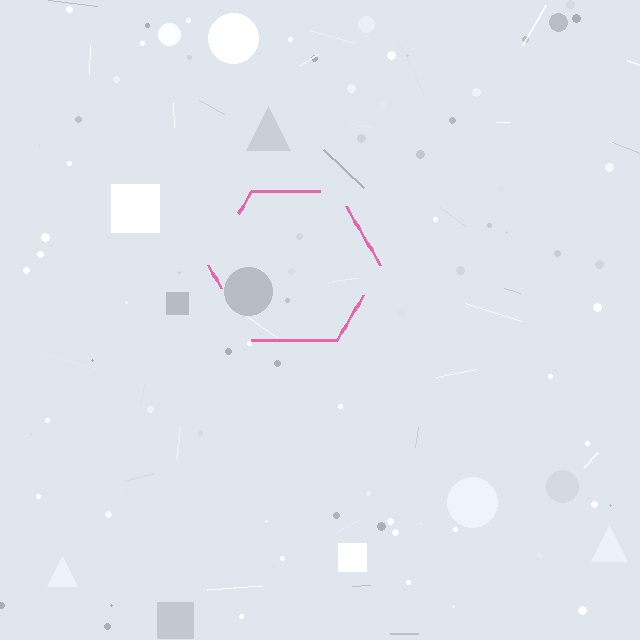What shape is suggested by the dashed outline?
The dashed outline suggests a hexagon.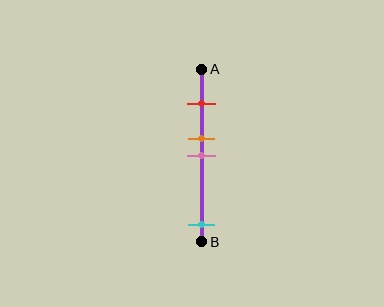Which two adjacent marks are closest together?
The orange and pink marks are the closest adjacent pair.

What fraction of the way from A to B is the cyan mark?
The cyan mark is approximately 90% (0.9) of the way from A to B.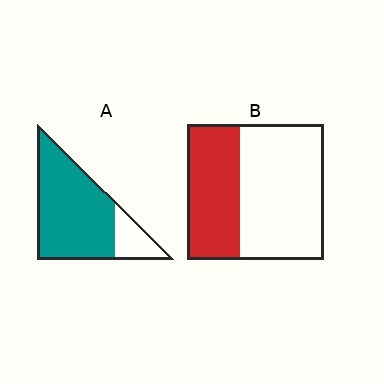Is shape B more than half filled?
No.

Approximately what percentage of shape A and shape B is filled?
A is approximately 80% and B is approximately 40%.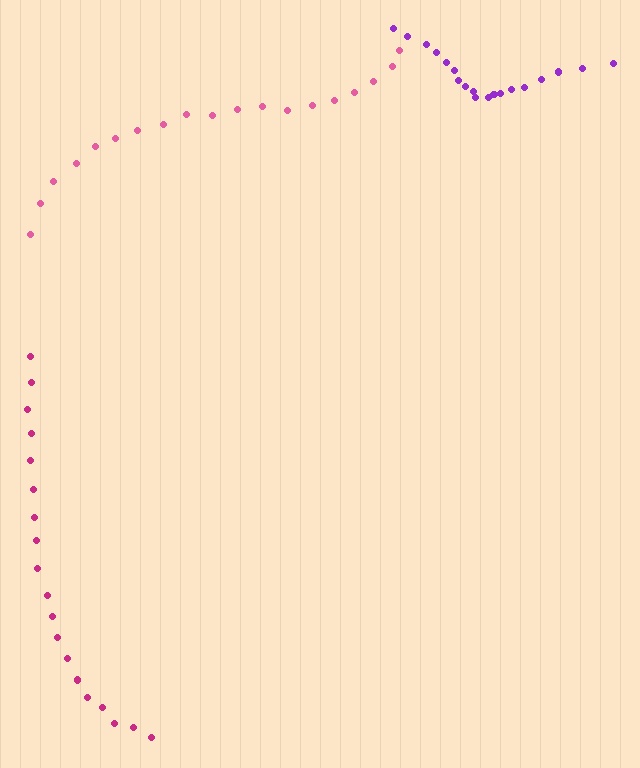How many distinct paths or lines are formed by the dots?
There are 3 distinct paths.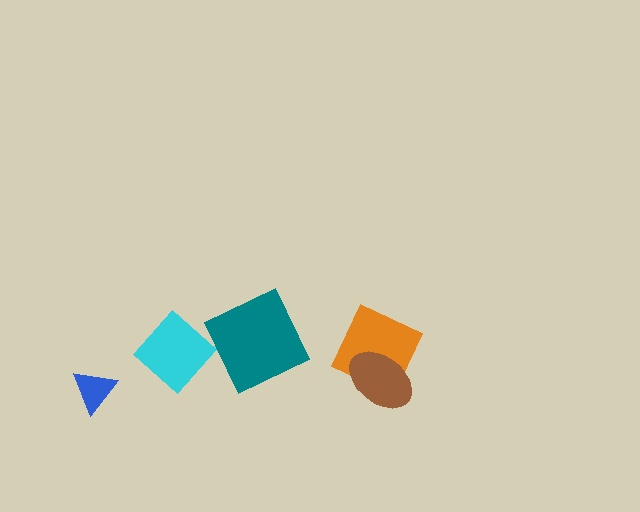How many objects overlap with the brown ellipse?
1 object overlaps with the brown ellipse.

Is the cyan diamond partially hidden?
No, no other shape covers it.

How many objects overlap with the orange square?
1 object overlaps with the orange square.